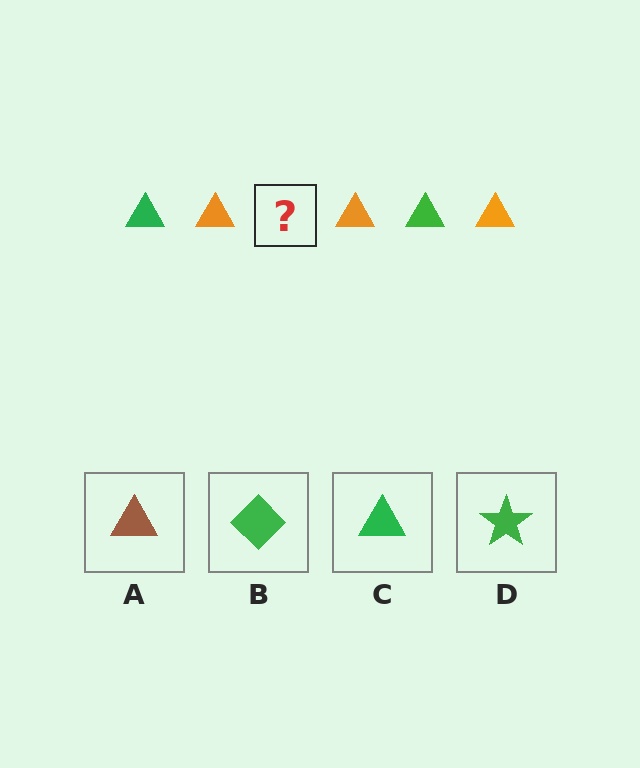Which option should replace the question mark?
Option C.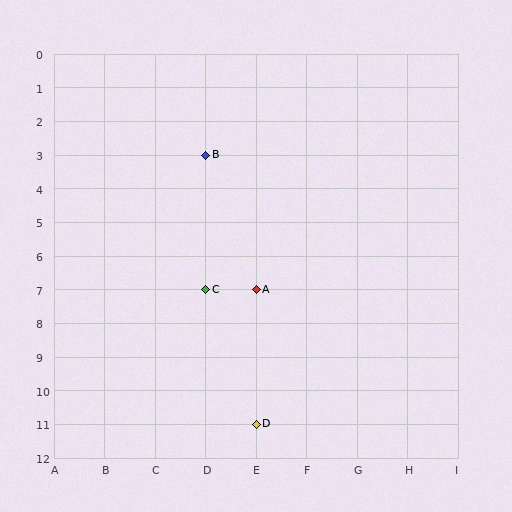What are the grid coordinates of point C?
Point C is at grid coordinates (D, 7).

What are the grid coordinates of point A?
Point A is at grid coordinates (E, 7).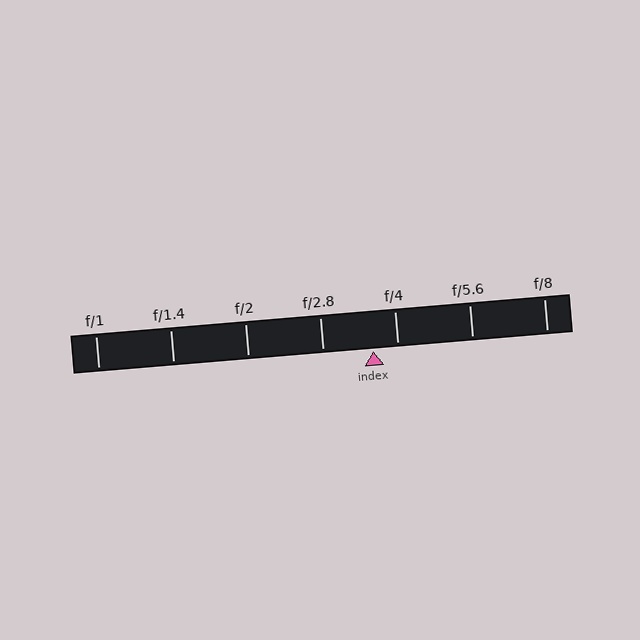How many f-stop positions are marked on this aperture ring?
There are 7 f-stop positions marked.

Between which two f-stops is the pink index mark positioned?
The index mark is between f/2.8 and f/4.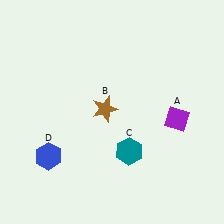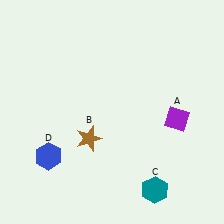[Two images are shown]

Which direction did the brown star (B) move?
The brown star (B) moved down.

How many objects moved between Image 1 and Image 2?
2 objects moved between the two images.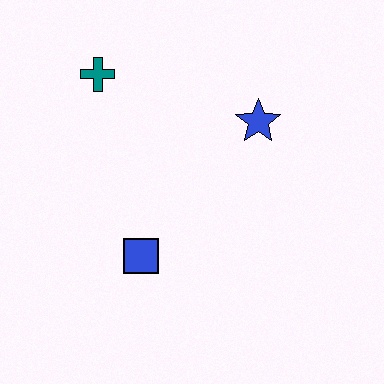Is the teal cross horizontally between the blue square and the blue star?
No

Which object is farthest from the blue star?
The blue square is farthest from the blue star.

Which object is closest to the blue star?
The teal cross is closest to the blue star.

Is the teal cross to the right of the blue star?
No